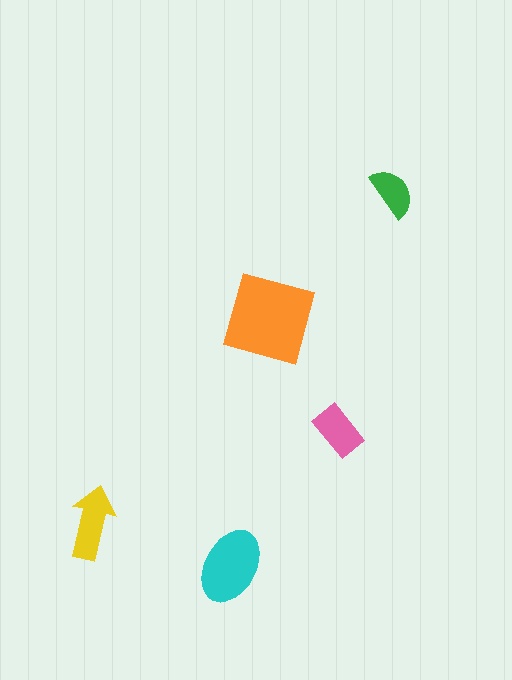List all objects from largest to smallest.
The orange diamond, the cyan ellipse, the yellow arrow, the pink rectangle, the green semicircle.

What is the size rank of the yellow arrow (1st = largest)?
3rd.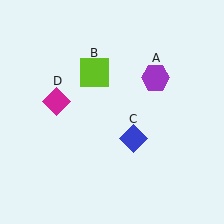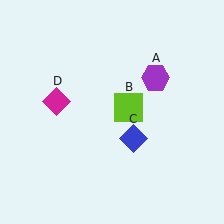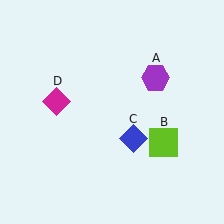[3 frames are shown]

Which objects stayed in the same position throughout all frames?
Purple hexagon (object A) and blue diamond (object C) and magenta diamond (object D) remained stationary.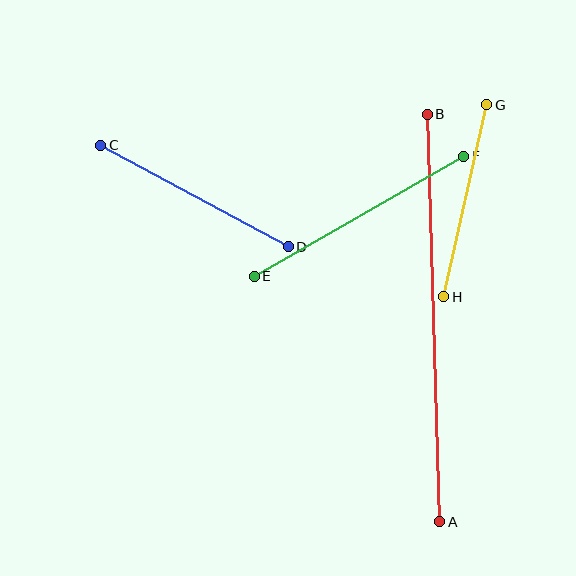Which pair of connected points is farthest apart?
Points A and B are farthest apart.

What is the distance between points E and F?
The distance is approximately 241 pixels.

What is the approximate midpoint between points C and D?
The midpoint is at approximately (194, 196) pixels.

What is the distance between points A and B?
The distance is approximately 408 pixels.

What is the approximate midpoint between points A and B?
The midpoint is at approximately (433, 318) pixels.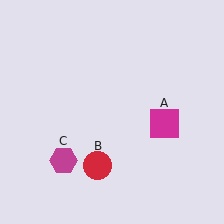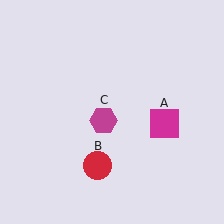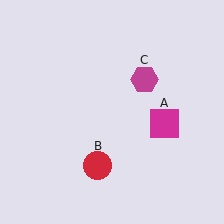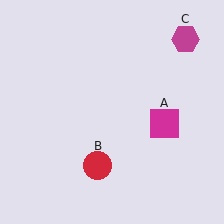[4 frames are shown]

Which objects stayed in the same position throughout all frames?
Magenta square (object A) and red circle (object B) remained stationary.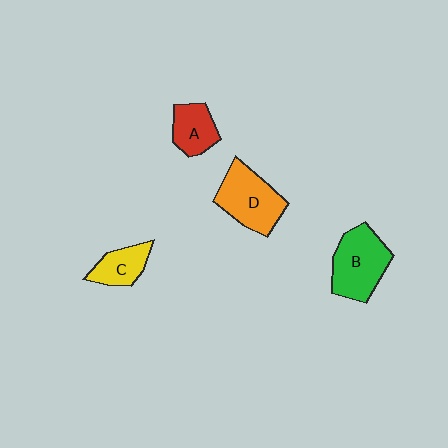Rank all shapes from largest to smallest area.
From largest to smallest: B (green), D (orange), A (red), C (yellow).